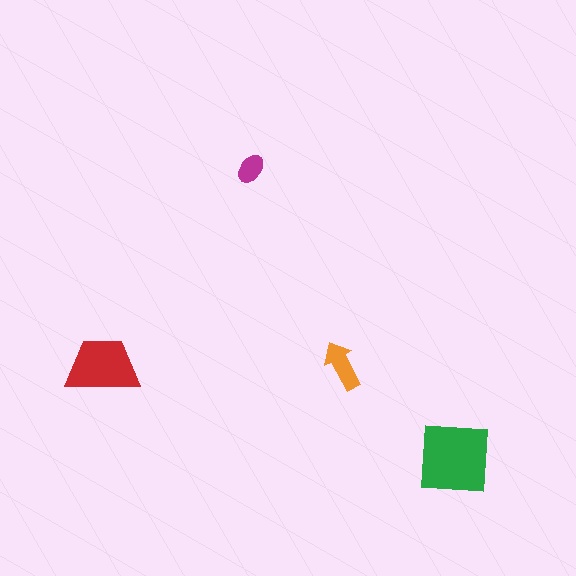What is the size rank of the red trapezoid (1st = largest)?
2nd.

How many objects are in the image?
There are 4 objects in the image.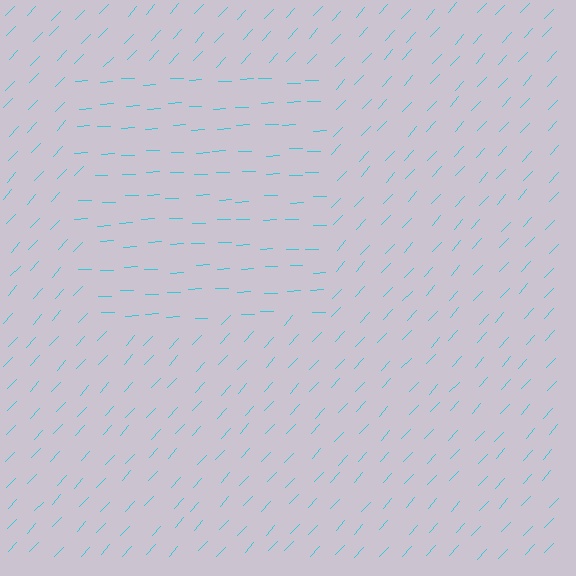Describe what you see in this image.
The image is filled with small cyan line segments. A rectangle region in the image has lines oriented differently from the surrounding lines, creating a visible texture boundary.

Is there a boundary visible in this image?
Yes, there is a texture boundary formed by a change in line orientation.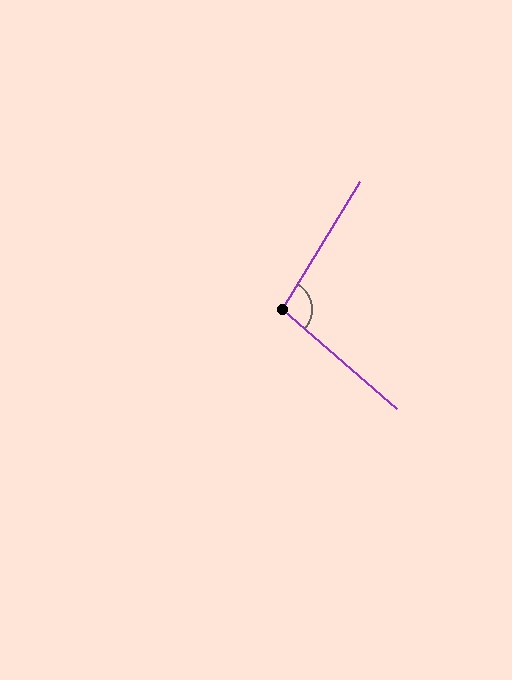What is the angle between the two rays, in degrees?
Approximately 99 degrees.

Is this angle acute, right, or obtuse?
It is obtuse.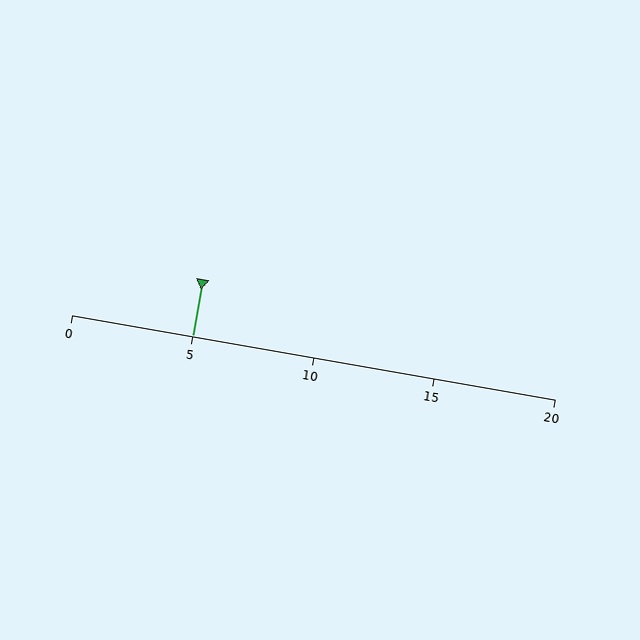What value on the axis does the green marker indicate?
The marker indicates approximately 5.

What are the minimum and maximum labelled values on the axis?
The axis runs from 0 to 20.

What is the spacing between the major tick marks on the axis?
The major ticks are spaced 5 apart.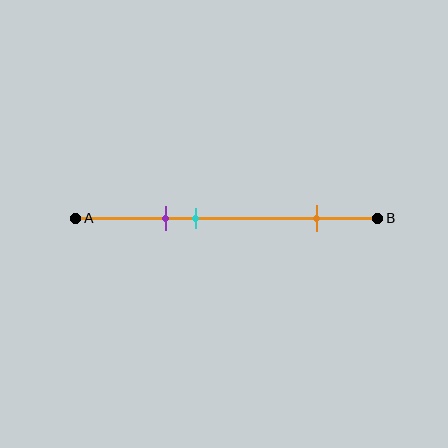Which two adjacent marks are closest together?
The purple and cyan marks are the closest adjacent pair.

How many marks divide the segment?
There are 3 marks dividing the segment.